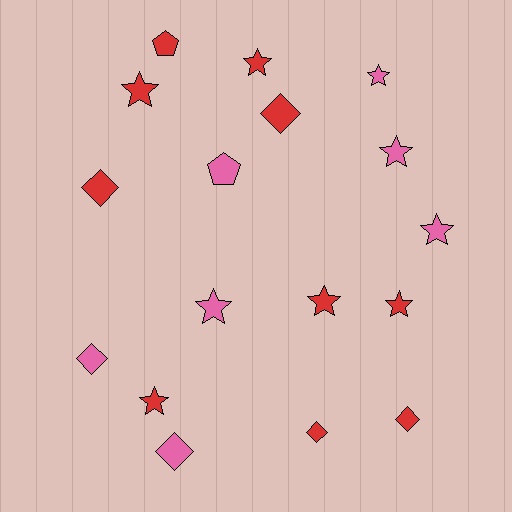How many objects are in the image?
There are 17 objects.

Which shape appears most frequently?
Star, with 9 objects.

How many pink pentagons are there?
There is 1 pink pentagon.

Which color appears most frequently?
Red, with 10 objects.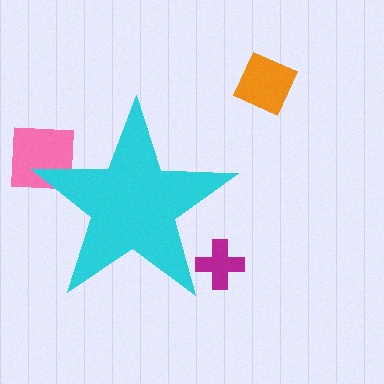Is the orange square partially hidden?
No, the orange square is fully visible.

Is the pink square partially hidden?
Yes, the pink square is partially hidden behind the cyan star.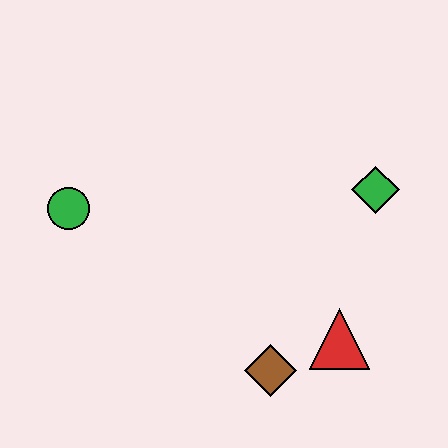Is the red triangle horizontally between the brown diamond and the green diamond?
Yes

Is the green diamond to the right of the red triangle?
Yes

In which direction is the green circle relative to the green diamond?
The green circle is to the left of the green diamond.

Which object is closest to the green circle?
The brown diamond is closest to the green circle.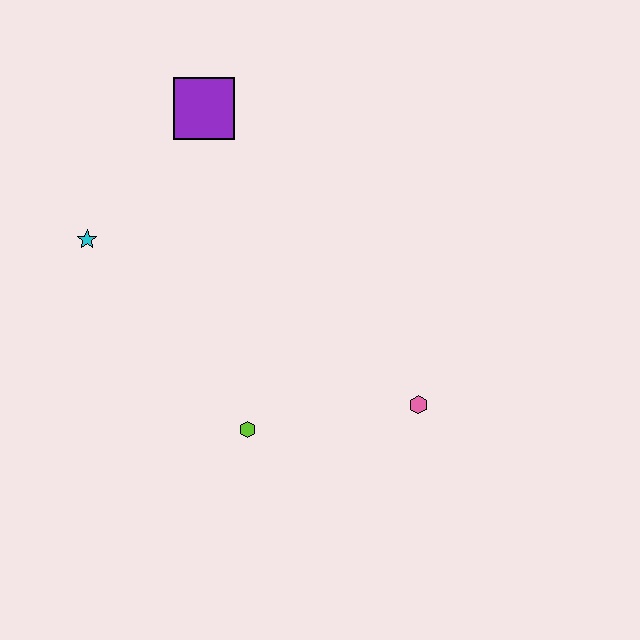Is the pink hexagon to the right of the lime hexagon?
Yes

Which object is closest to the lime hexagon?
The pink hexagon is closest to the lime hexagon.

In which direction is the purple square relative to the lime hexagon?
The purple square is above the lime hexagon.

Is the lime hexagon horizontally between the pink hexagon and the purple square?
Yes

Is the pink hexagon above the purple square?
No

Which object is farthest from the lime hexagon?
The purple square is farthest from the lime hexagon.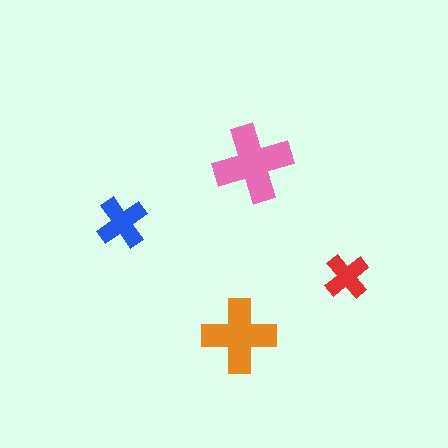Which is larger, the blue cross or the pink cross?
The pink one.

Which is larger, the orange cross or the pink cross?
The pink one.